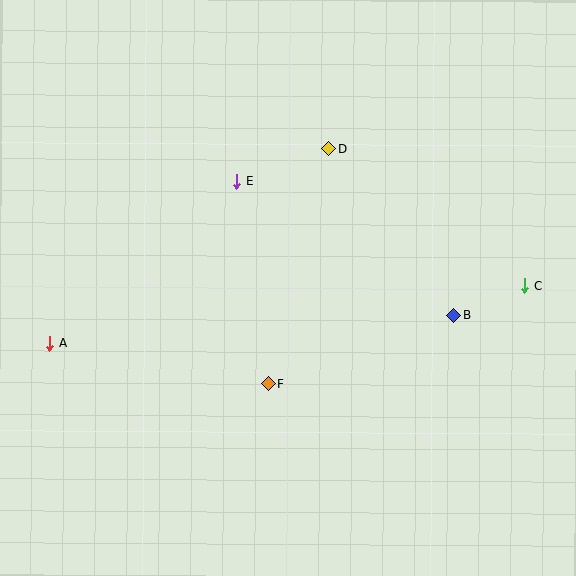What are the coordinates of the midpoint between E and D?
The midpoint between E and D is at (283, 165).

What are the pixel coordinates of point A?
Point A is at (49, 343).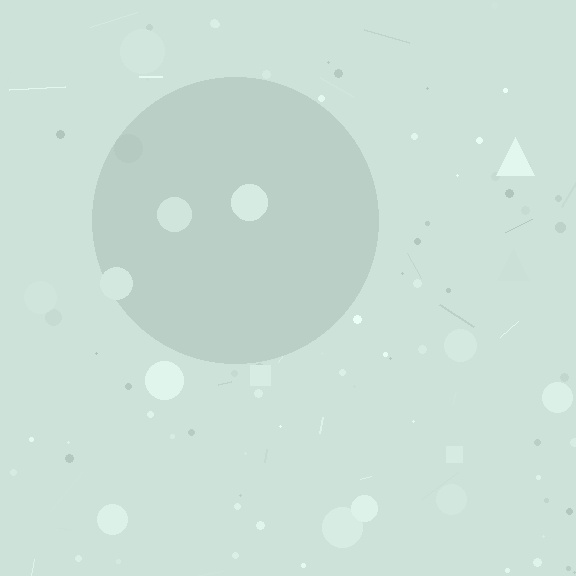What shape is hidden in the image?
A circle is hidden in the image.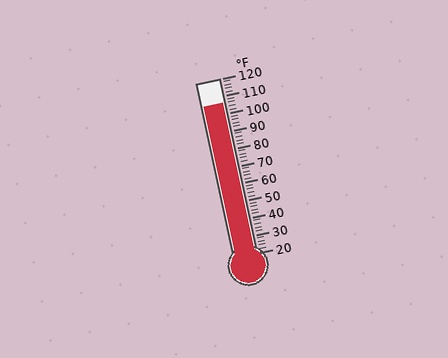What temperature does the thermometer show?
The thermometer shows approximately 106°F.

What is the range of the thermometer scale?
The thermometer scale ranges from 20°F to 120°F.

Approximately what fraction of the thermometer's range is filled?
The thermometer is filled to approximately 85% of its range.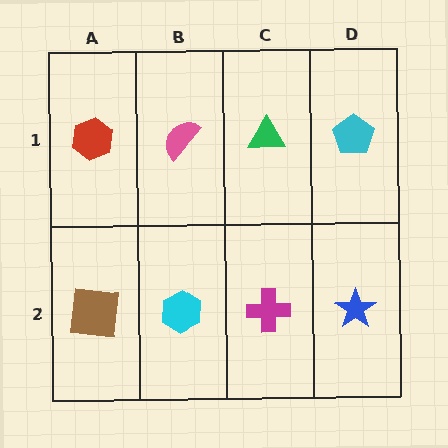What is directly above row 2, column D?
A cyan pentagon.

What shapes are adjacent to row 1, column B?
A cyan hexagon (row 2, column B), a red hexagon (row 1, column A), a green triangle (row 1, column C).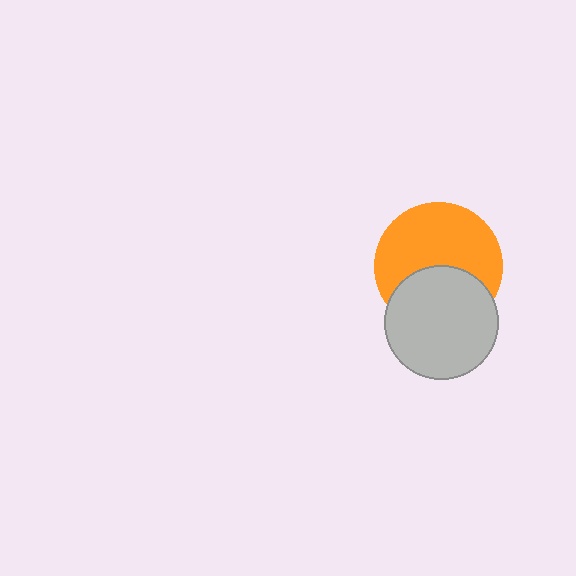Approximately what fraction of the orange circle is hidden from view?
Roughly 39% of the orange circle is hidden behind the light gray circle.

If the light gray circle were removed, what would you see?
You would see the complete orange circle.